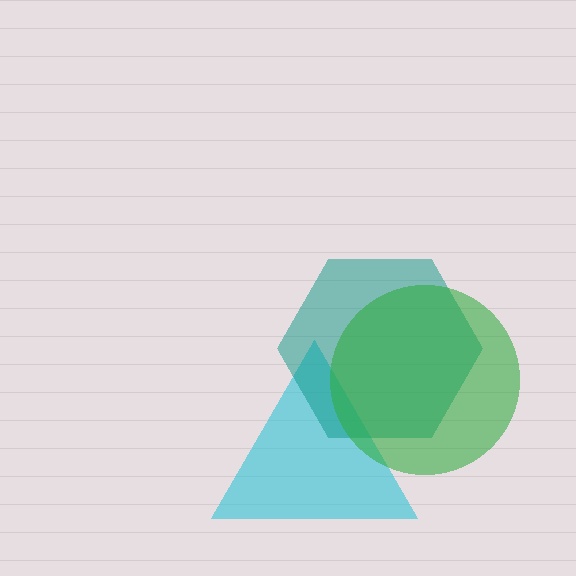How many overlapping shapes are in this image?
There are 3 overlapping shapes in the image.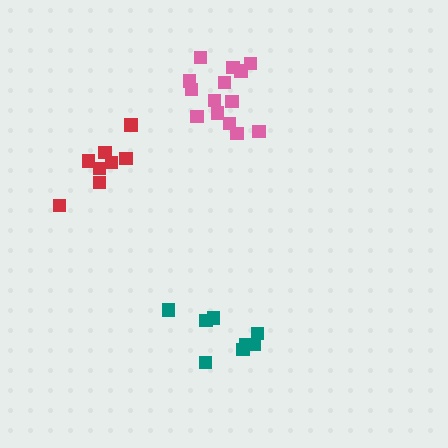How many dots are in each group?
Group 1: 8 dots, Group 2: 8 dots, Group 3: 14 dots (30 total).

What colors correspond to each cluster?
The clusters are colored: teal, red, pink.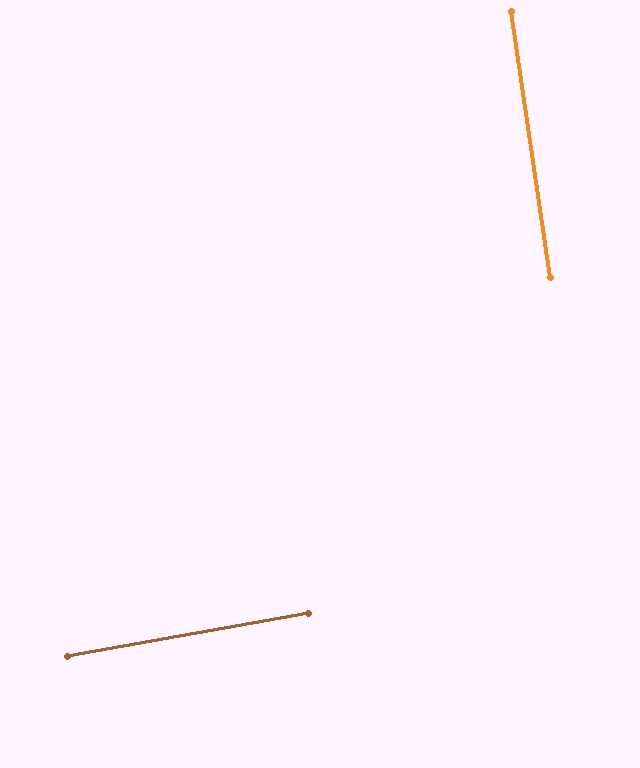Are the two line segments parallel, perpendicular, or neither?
Perpendicular — they meet at approximately 88°.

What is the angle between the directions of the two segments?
Approximately 88 degrees.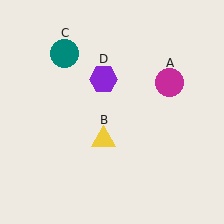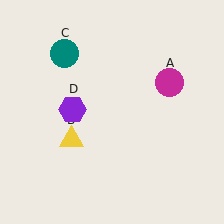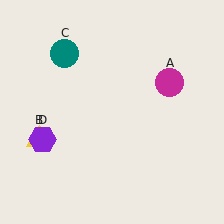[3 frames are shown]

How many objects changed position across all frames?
2 objects changed position: yellow triangle (object B), purple hexagon (object D).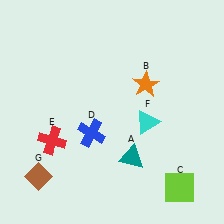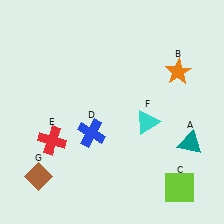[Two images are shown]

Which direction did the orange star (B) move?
The orange star (B) moved right.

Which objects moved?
The objects that moved are: the teal triangle (A), the orange star (B).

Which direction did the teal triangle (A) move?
The teal triangle (A) moved right.